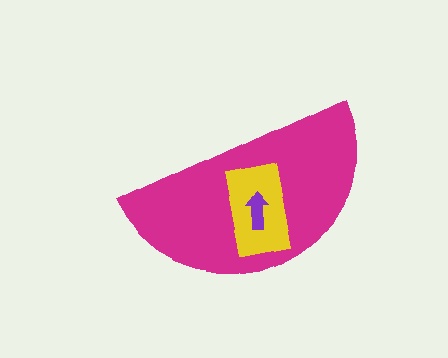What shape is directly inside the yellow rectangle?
The purple arrow.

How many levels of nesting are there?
3.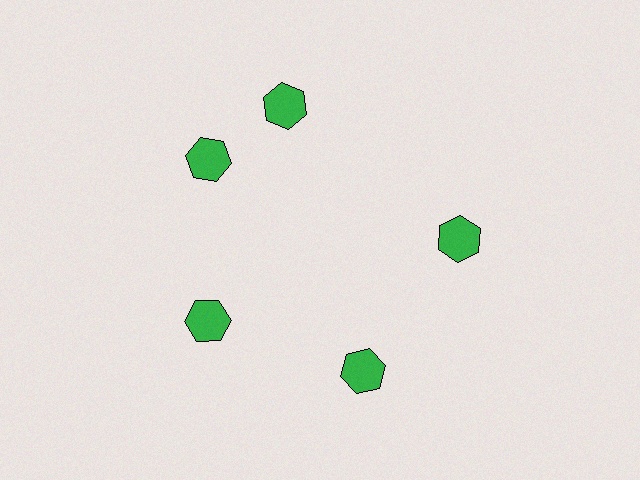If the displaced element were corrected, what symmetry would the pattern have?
It would have 5-fold rotational symmetry — the pattern would map onto itself every 72 degrees.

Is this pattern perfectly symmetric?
No. The 5 green hexagons are arranged in a ring, but one element near the 1 o'clock position is rotated out of alignment along the ring, breaking the 5-fold rotational symmetry.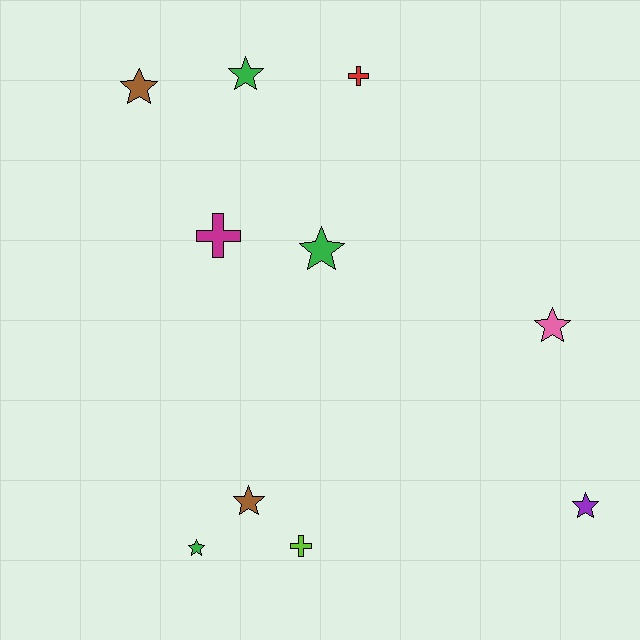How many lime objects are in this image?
There is 1 lime object.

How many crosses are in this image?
There are 3 crosses.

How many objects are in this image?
There are 10 objects.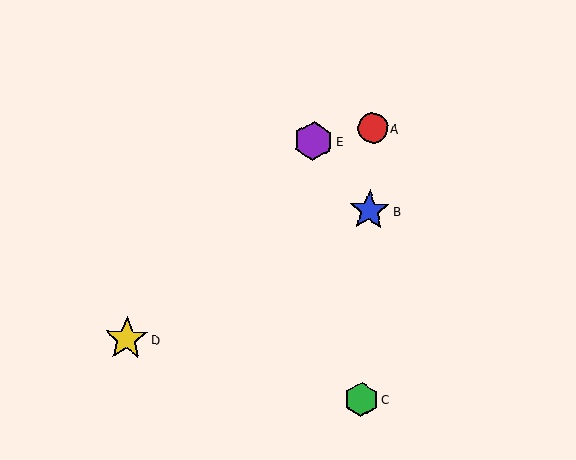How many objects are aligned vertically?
3 objects (A, B, C) are aligned vertically.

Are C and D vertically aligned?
No, C is at x≈361 and D is at x≈126.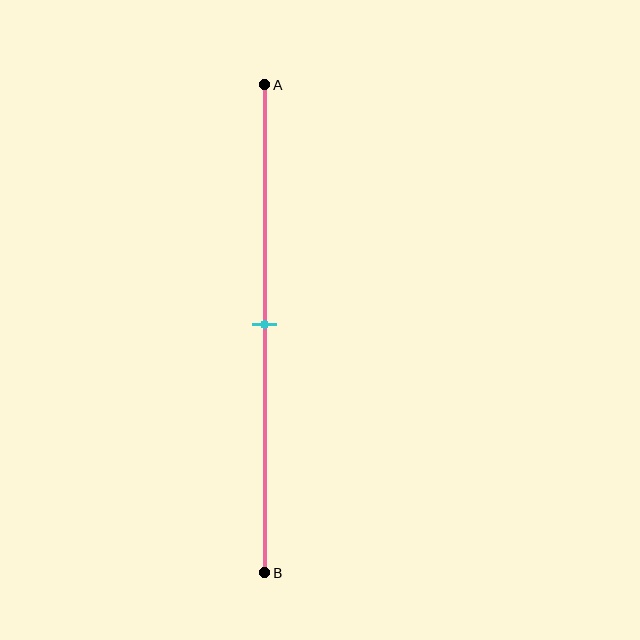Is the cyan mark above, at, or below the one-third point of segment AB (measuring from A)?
The cyan mark is below the one-third point of segment AB.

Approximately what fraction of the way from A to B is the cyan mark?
The cyan mark is approximately 50% of the way from A to B.